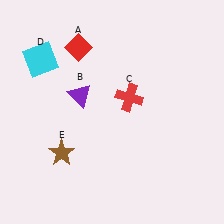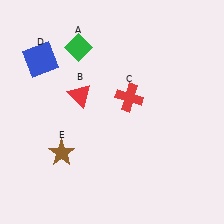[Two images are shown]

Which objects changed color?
A changed from red to green. B changed from purple to red. D changed from cyan to blue.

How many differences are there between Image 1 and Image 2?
There are 3 differences between the two images.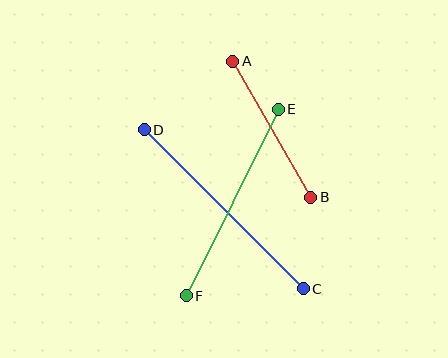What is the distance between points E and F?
The distance is approximately 208 pixels.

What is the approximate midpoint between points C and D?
The midpoint is at approximately (224, 209) pixels.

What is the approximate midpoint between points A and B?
The midpoint is at approximately (272, 129) pixels.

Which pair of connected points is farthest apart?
Points C and D are farthest apart.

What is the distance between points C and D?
The distance is approximately 225 pixels.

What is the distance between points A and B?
The distance is approximately 157 pixels.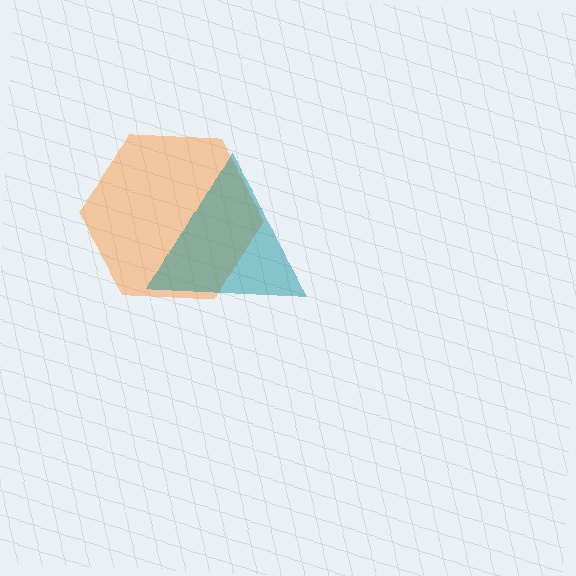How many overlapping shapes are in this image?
There are 2 overlapping shapes in the image.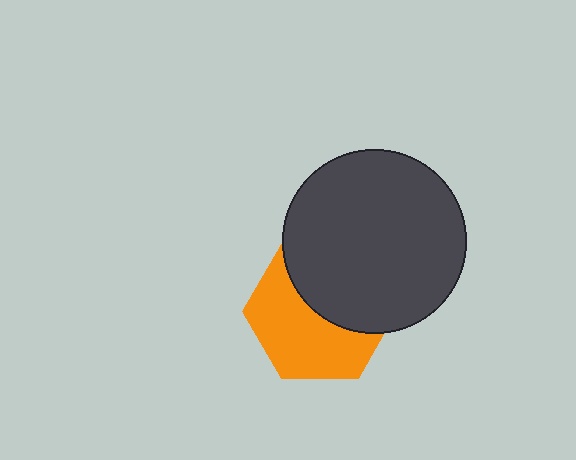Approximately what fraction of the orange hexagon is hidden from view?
Roughly 45% of the orange hexagon is hidden behind the dark gray circle.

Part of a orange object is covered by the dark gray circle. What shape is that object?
It is a hexagon.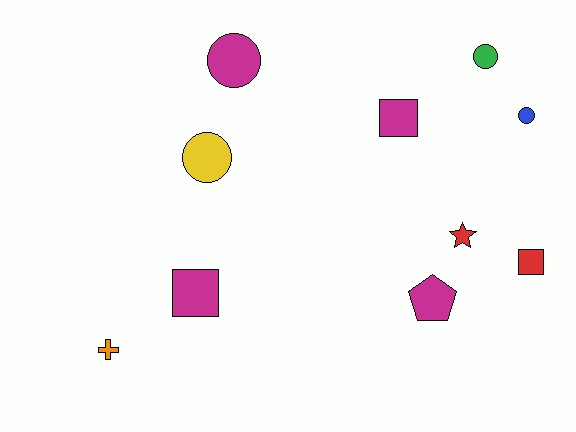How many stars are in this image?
There is 1 star.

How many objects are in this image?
There are 10 objects.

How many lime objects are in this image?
There are no lime objects.